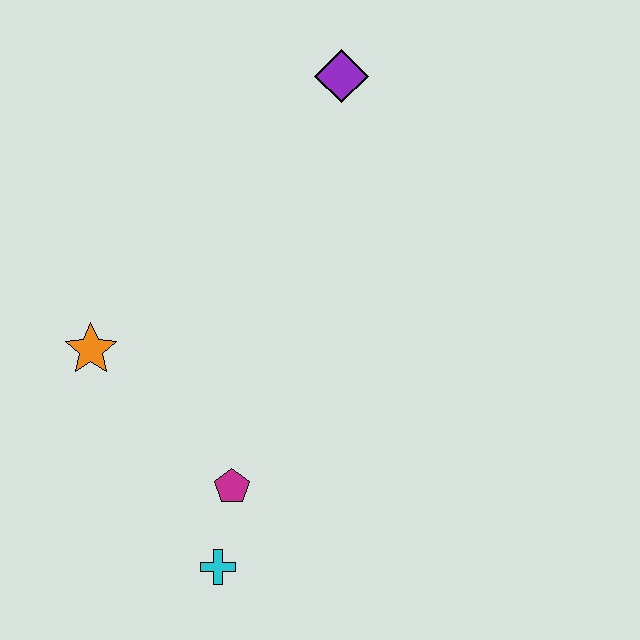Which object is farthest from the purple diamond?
The cyan cross is farthest from the purple diamond.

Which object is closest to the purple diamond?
The orange star is closest to the purple diamond.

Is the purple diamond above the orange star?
Yes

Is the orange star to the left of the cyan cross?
Yes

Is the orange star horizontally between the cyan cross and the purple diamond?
No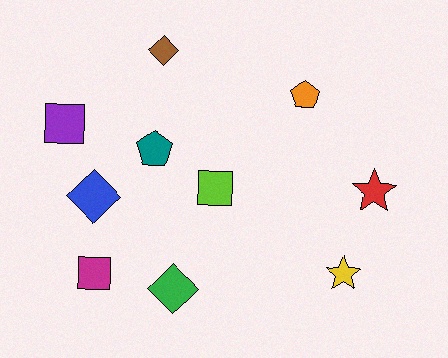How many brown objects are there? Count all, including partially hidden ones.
There is 1 brown object.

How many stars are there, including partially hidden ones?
There are 2 stars.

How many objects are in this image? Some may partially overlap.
There are 10 objects.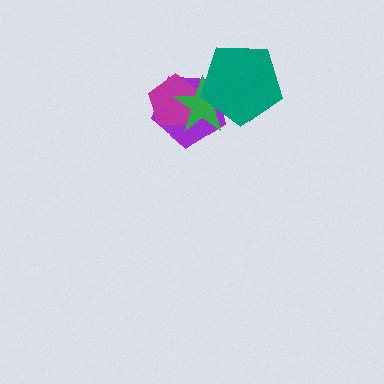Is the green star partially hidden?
Yes, it is partially covered by another shape.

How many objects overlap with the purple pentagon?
3 objects overlap with the purple pentagon.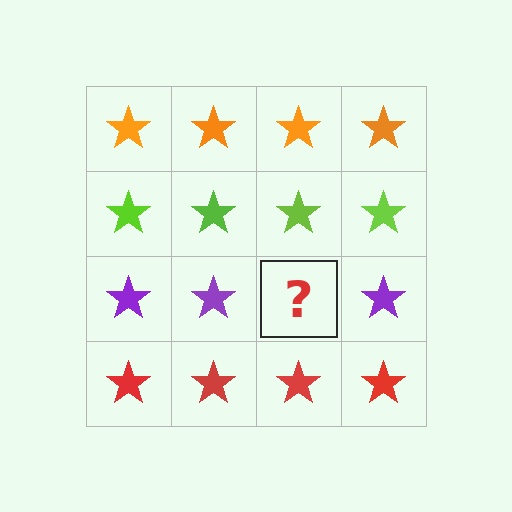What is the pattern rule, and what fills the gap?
The rule is that each row has a consistent color. The gap should be filled with a purple star.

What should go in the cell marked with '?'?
The missing cell should contain a purple star.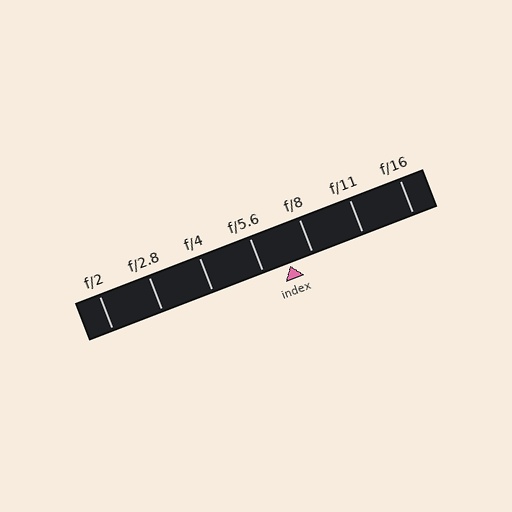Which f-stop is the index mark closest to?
The index mark is closest to f/8.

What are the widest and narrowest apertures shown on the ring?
The widest aperture shown is f/2 and the narrowest is f/16.